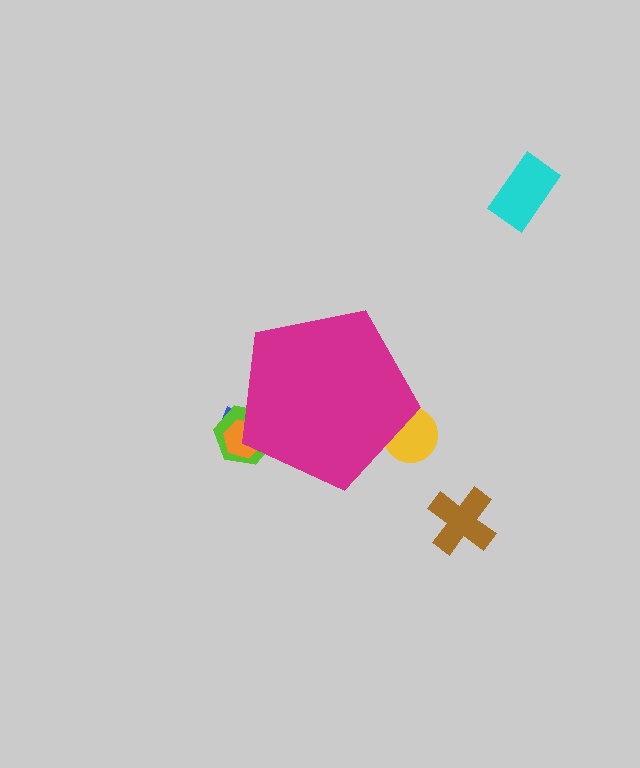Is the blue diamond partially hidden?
Yes, the blue diamond is partially hidden behind the magenta pentagon.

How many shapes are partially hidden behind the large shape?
4 shapes are partially hidden.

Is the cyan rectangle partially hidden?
No, the cyan rectangle is fully visible.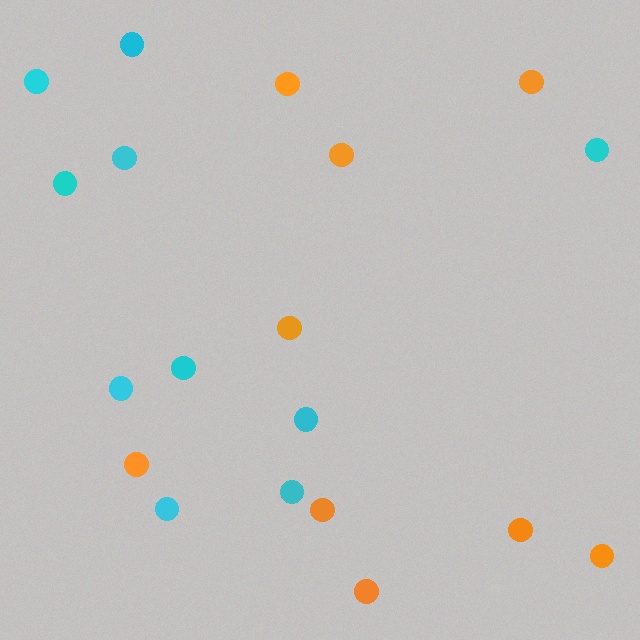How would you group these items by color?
There are 2 groups: one group of orange circles (9) and one group of cyan circles (10).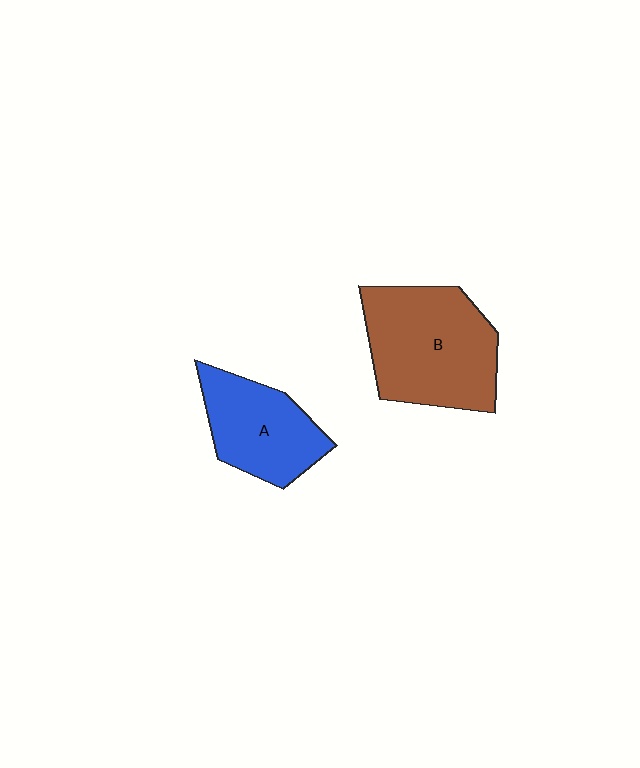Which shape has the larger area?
Shape B (brown).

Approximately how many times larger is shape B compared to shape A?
Approximately 1.5 times.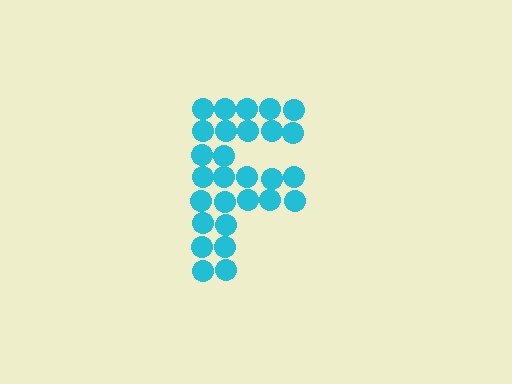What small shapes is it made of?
It is made of small circles.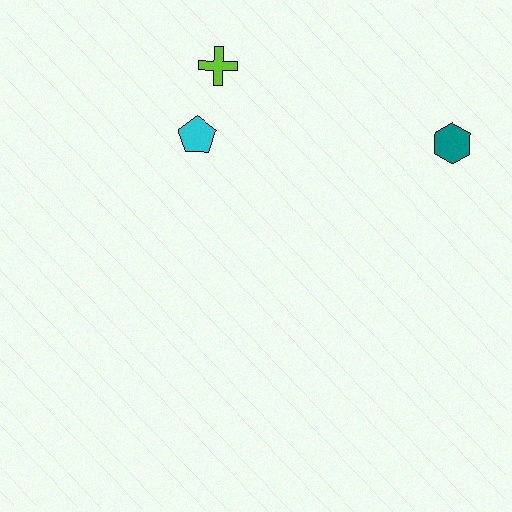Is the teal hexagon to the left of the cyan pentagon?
No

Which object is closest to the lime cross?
The cyan pentagon is closest to the lime cross.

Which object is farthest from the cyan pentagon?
The teal hexagon is farthest from the cyan pentagon.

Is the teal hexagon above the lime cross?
No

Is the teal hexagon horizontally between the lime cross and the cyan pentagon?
No